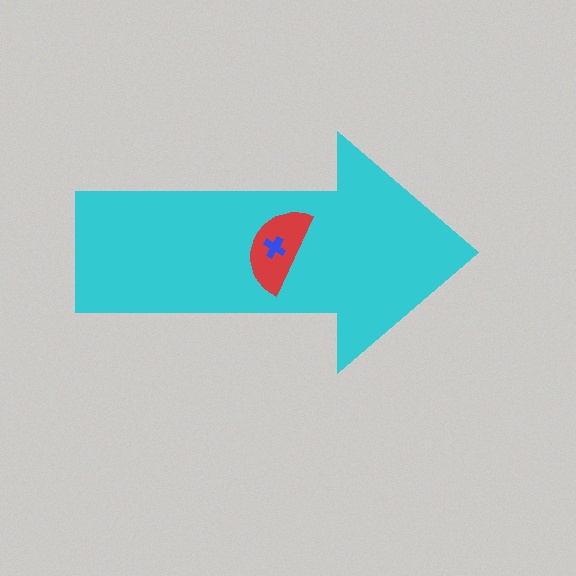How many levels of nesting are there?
3.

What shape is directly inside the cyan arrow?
The red semicircle.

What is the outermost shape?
The cyan arrow.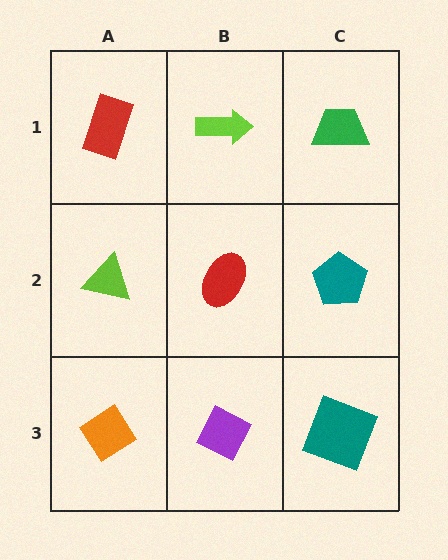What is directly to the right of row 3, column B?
A teal square.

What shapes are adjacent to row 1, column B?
A red ellipse (row 2, column B), a red rectangle (row 1, column A), a green trapezoid (row 1, column C).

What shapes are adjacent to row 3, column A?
A lime triangle (row 2, column A), a purple diamond (row 3, column B).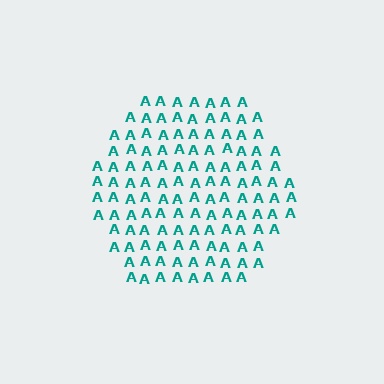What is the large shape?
The large shape is a hexagon.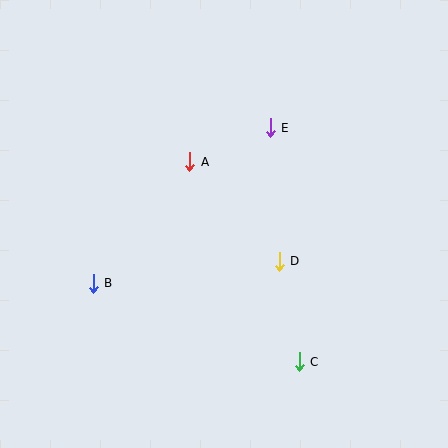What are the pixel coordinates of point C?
Point C is at (299, 362).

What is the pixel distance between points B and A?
The distance between B and A is 156 pixels.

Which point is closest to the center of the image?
Point D at (279, 261) is closest to the center.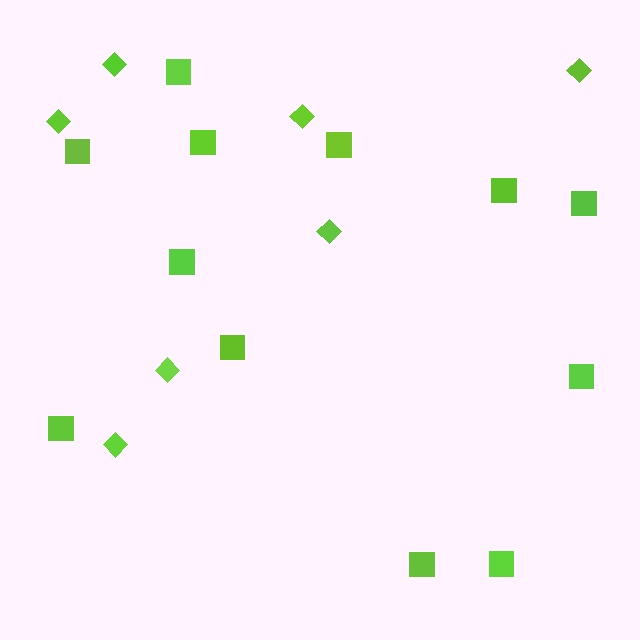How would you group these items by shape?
There are 2 groups: one group of squares (12) and one group of diamonds (7).